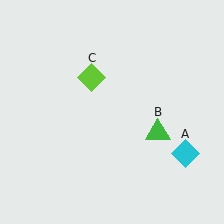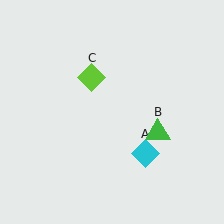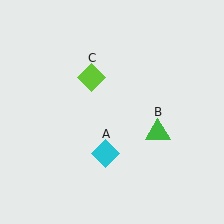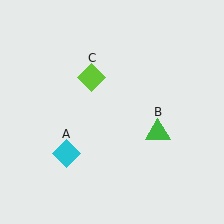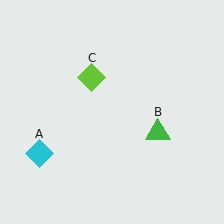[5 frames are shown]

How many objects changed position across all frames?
1 object changed position: cyan diamond (object A).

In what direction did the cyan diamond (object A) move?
The cyan diamond (object A) moved left.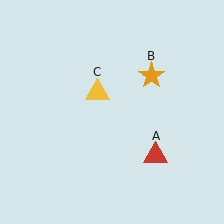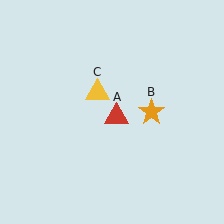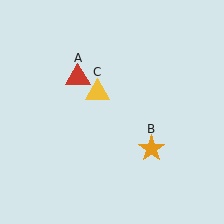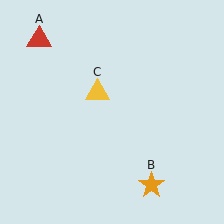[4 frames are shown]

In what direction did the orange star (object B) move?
The orange star (object B) moved down.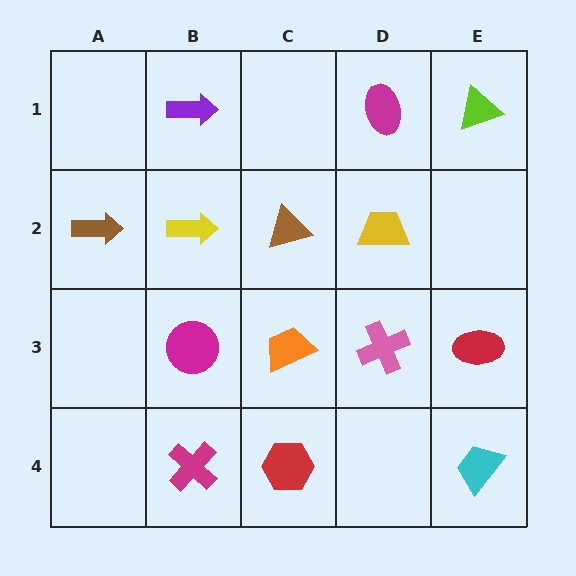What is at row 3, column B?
A magenta circle.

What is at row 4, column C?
A red hexagon.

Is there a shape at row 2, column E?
No, that cell is empty.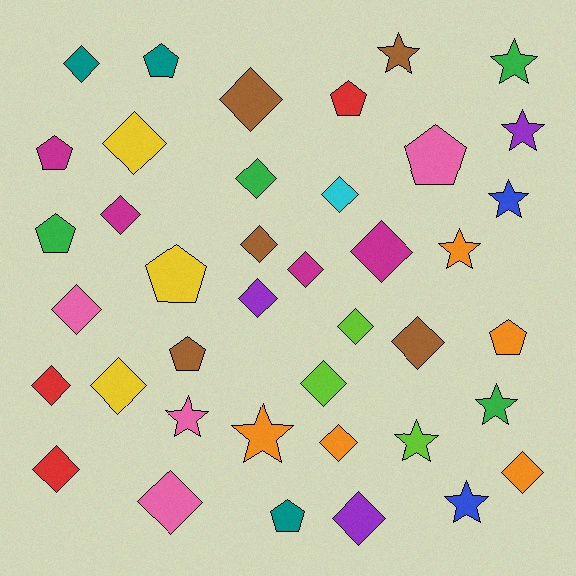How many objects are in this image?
There are 40 objects.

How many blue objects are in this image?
There are 2 blue objects.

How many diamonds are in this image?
There are 21 diamonds.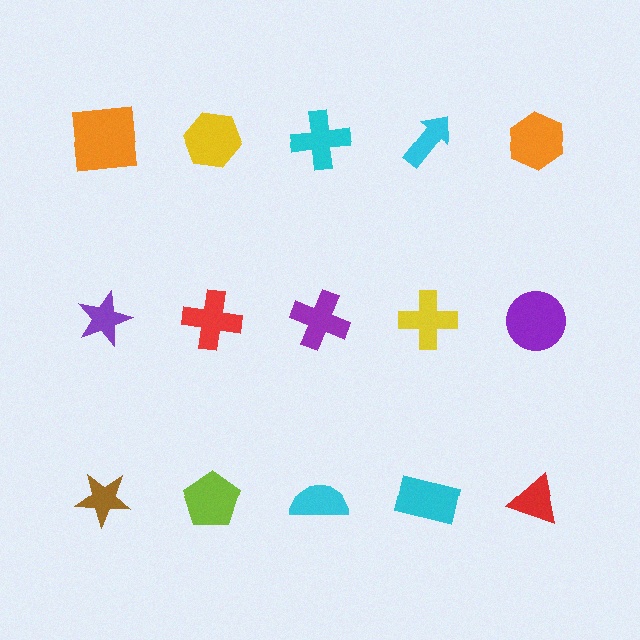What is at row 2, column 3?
A purple cross.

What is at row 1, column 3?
A cyan cross.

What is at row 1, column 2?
A yellow hexagon.